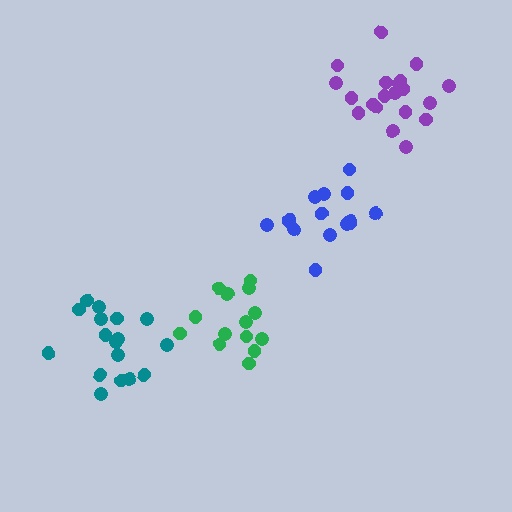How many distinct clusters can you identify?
There are 4 distinct clusters.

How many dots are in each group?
Group 1: 15 dots, Group 2: 17 dots, Group 3: 14 dots, Group 4: 20 dots (66 total).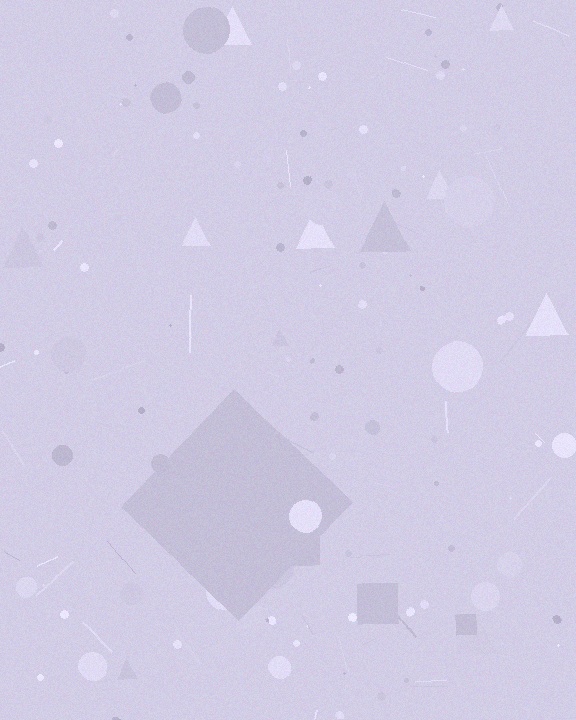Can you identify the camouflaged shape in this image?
The camouflaged shape is a diamond.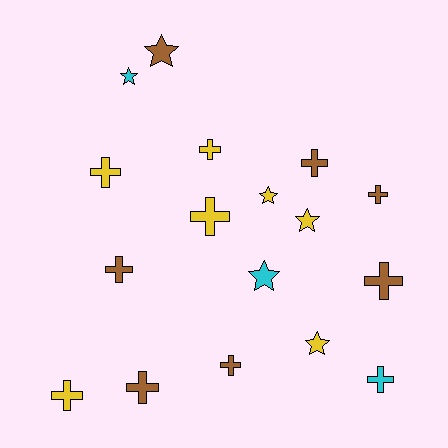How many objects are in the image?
There are 17 objects.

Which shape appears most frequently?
Cross, with 11 objects.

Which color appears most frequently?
Brown, with 7 objects.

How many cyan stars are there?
There are 2 cyan stars.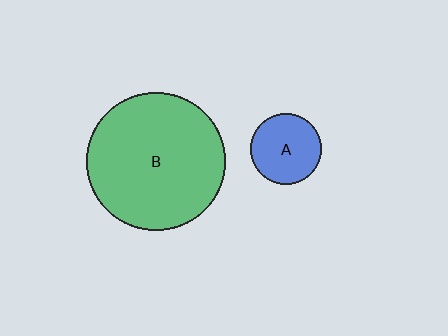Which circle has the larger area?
Circle B (green).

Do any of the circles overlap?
No, none of the circles overlap.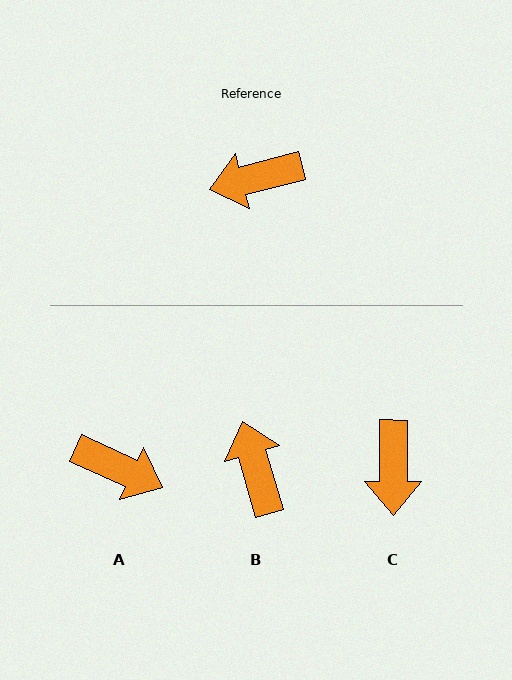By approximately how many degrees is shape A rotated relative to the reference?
Approximately 141 degrees counter-clockwise.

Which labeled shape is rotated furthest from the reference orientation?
A, about 141 degrees away.